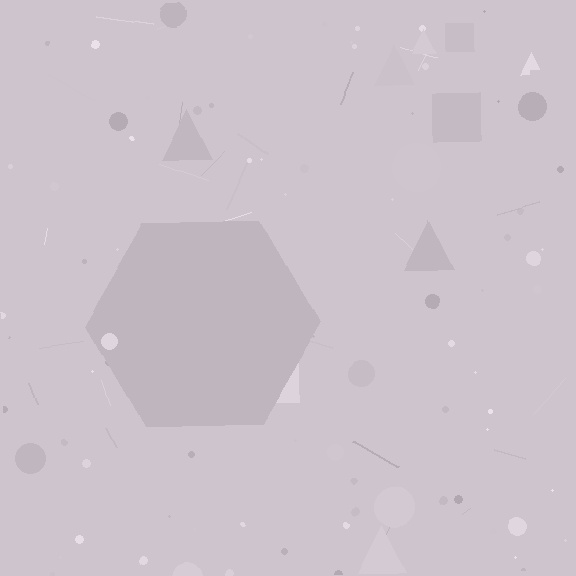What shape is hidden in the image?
A hexagon is hidden in the image.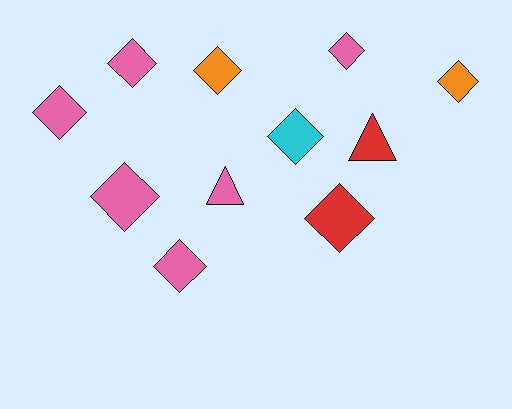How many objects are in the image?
There are 11 objects.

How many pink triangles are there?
There is 1 pink triangle.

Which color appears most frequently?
Pink, with 6 objects.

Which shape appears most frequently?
Diamond, with 9 objects.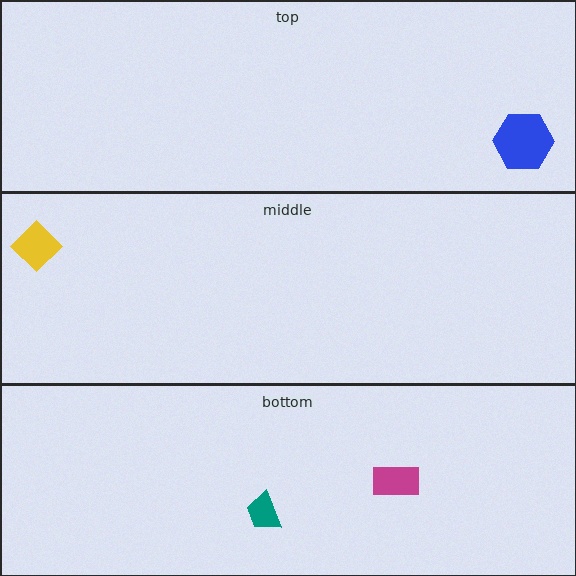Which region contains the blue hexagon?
The top region.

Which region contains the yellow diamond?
The middle region.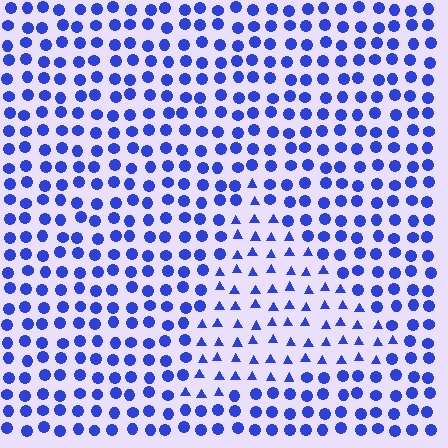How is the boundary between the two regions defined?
The boundary is defined by a change in element shape: triangles inside vs. circles outside. All elements share the same color and spacing.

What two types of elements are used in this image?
The image uses triangles inside the triangle region and circles outside it.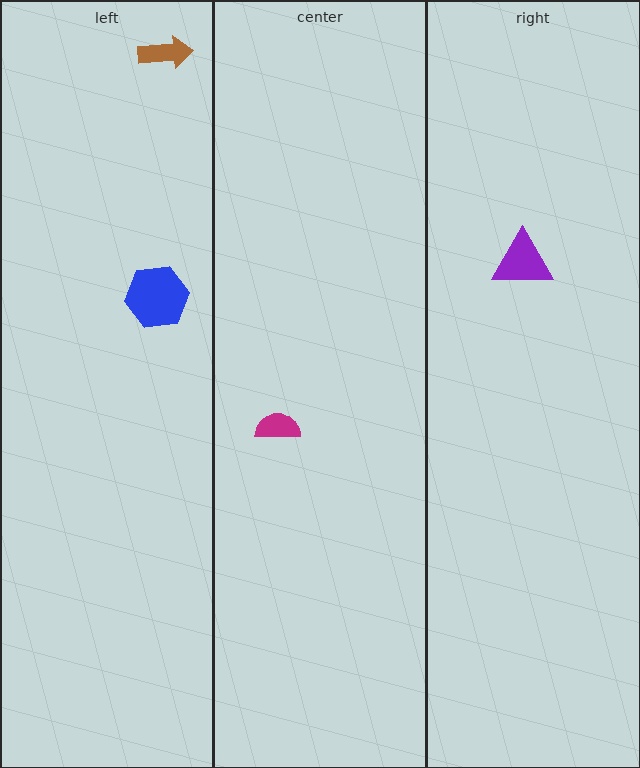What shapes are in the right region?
The purple triangle.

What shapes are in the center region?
The magenta semicircle.